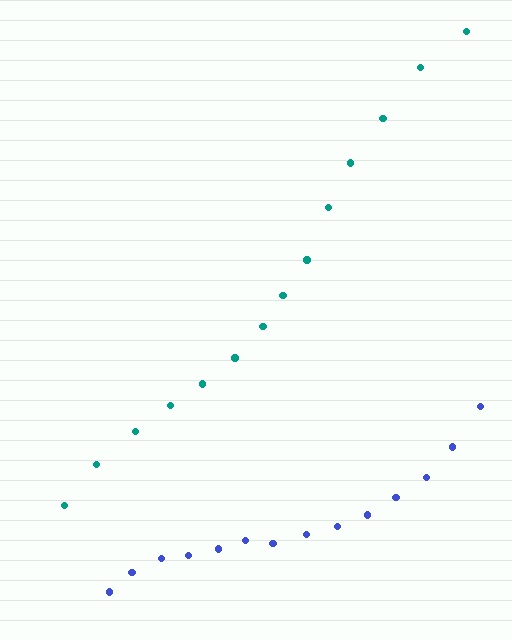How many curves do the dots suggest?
There are 2 distinct paths.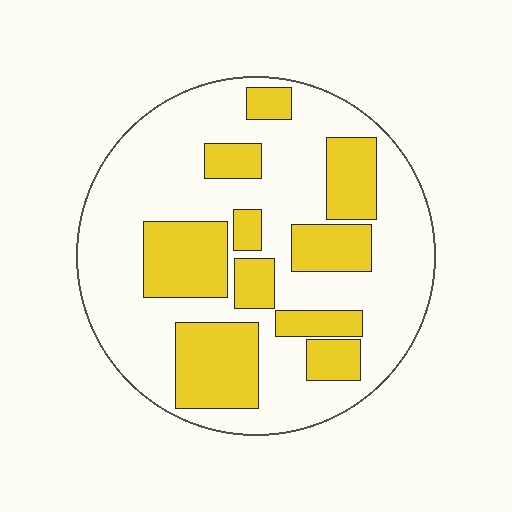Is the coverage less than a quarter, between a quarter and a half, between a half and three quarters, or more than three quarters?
Between a quarter and a half.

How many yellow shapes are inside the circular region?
10.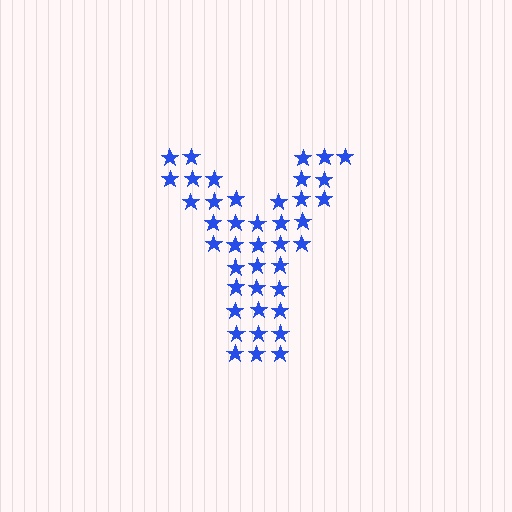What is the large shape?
The large shape is the letter Y.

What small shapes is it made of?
It is made of small stars.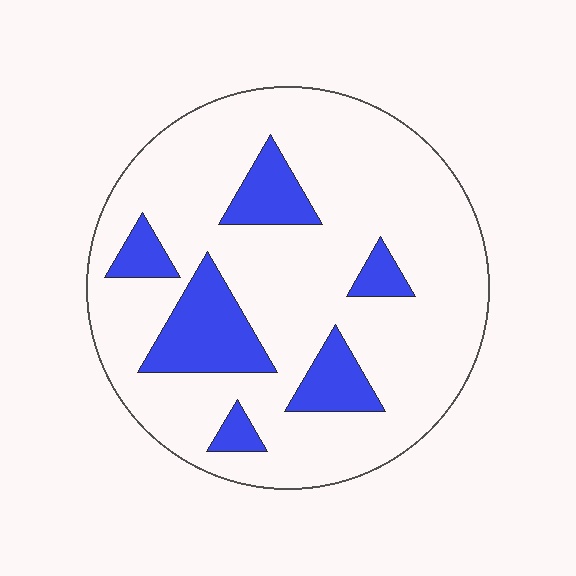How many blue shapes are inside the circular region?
6.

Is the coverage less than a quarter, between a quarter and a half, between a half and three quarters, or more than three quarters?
Less than a quarter.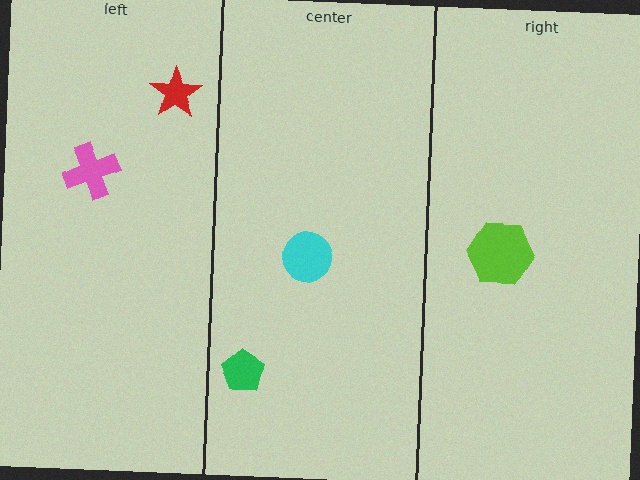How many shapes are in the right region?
1.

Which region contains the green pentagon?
The center region.